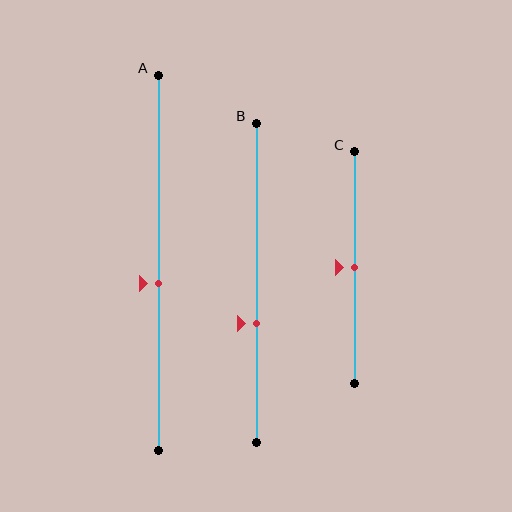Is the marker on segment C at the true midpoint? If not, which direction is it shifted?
Yes, the marker on segment C is at the true midpoint.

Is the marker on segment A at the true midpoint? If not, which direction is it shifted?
No, the marker on segment A is shifted downward by about 5% of the segment length.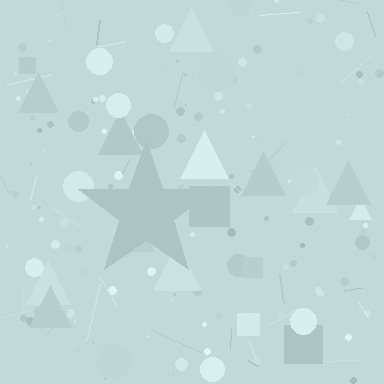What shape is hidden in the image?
A star is hidden in the image.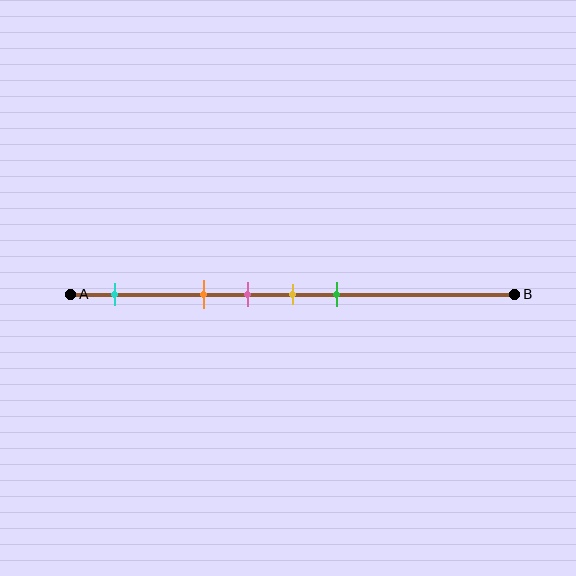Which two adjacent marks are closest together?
The pink and yellow marks are the closest adjacent pair.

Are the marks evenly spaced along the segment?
No, the marks are not evenly spaced.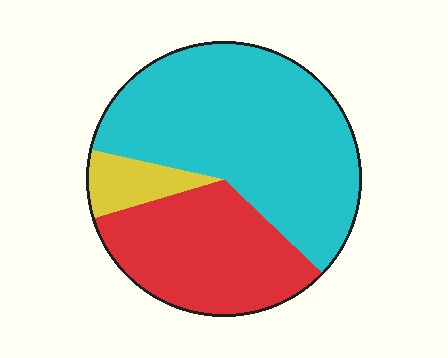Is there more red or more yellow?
Red.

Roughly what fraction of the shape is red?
Red takes up about one third (1/3) of the shape.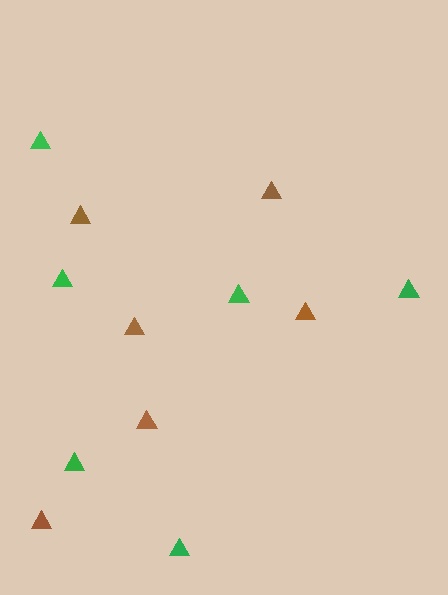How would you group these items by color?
There are 2 groups: one group of brown triangles (6) and one group of green triangles (6).